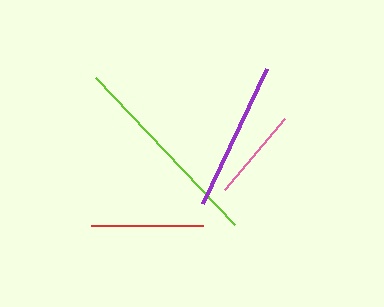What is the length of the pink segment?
The pink segment is approximately 93 pixels long.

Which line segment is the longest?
The lime line is the longest at approximately 202 pixels.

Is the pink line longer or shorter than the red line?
The red line is longer than the pink line.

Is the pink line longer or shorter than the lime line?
The lime line is longer than the pink line.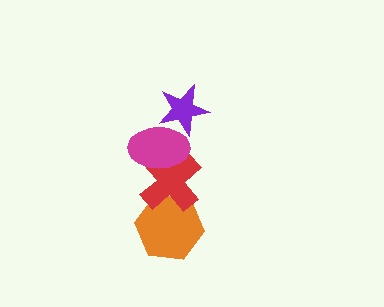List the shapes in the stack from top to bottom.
From top to bottom: the purple star, the magenta ellipse, the red cross, the orange hexagon.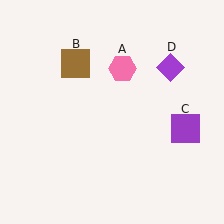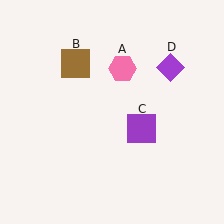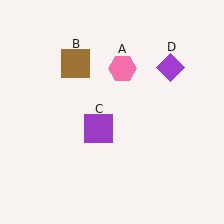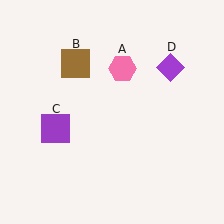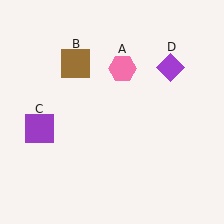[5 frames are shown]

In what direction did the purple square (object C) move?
The purple square (object C) moved left.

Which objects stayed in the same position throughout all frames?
Pink hexagon (object A) and brown square (object B) and purple diamond (object D) remained stationary.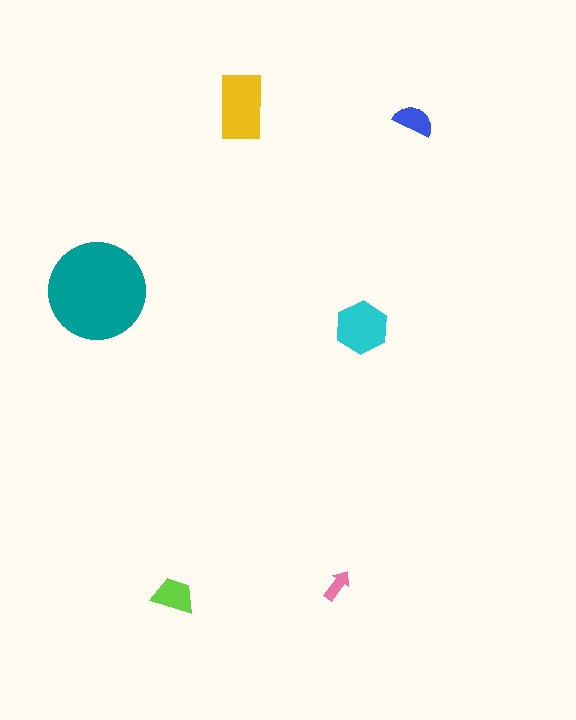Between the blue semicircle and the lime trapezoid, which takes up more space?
The lime trapezoid.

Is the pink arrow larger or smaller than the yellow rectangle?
Smaller.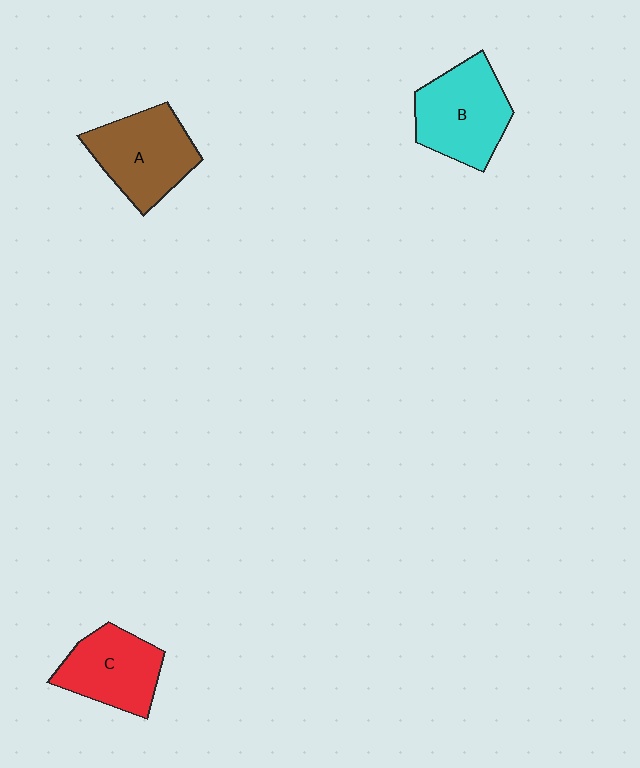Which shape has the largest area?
Shape B (cyan).